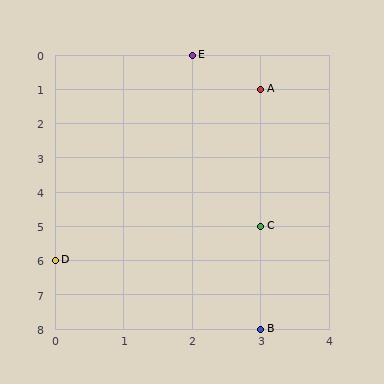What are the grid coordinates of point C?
Point C is at grid coordinates (3, 5).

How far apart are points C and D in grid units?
Points C and D are 3 columns and 1 row apart (about 3.2 grid units diagonally).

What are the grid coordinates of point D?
Point D is at grid coordinates (0, 6).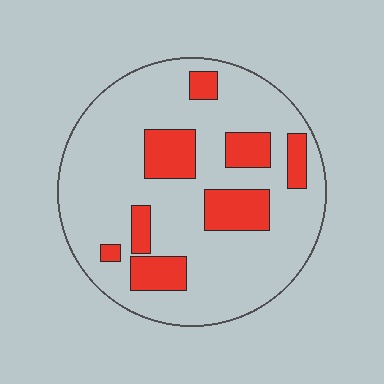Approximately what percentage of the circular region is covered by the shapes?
Approximately 20%.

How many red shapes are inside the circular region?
8.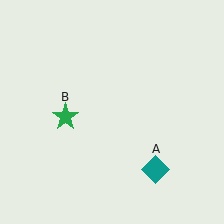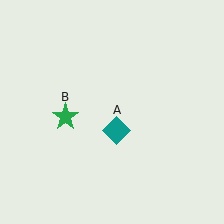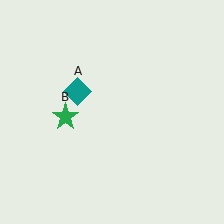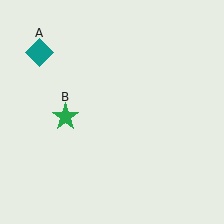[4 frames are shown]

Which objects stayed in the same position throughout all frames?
Green star (object B) remained stationary.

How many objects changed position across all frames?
1 object changed position: teal diamond (object A).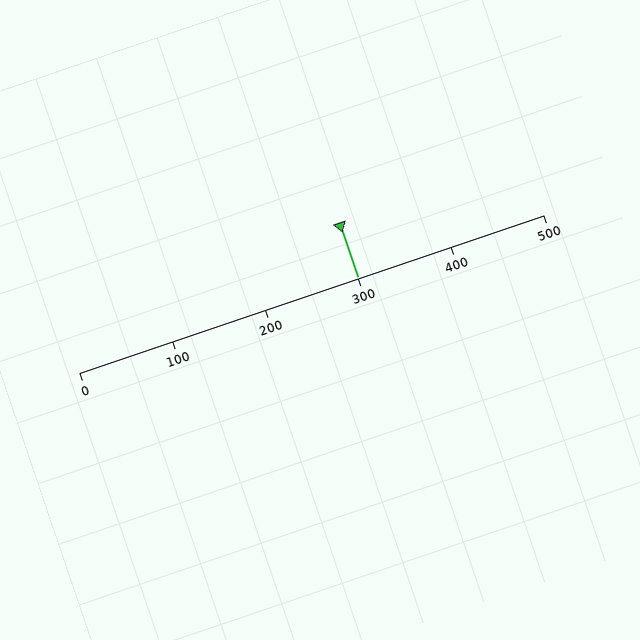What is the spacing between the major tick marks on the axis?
The major ticks are spaced 100 apart.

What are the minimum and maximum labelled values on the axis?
The axis runs from 0 to 500.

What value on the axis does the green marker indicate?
The marker indicates approximately 300.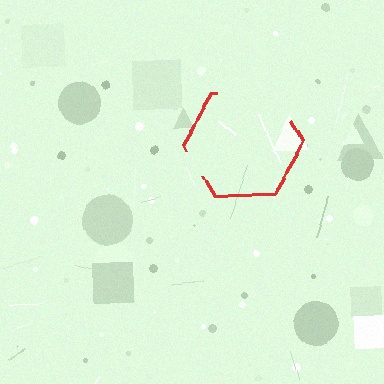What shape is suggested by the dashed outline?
The dashed outline suggests a hexagon.